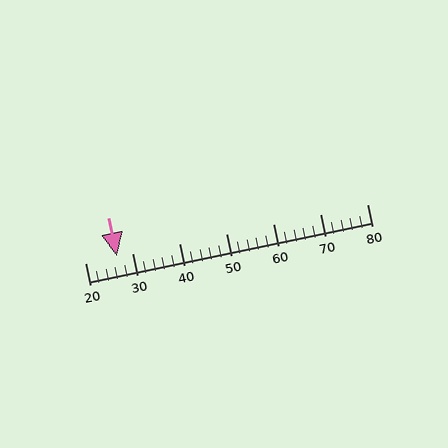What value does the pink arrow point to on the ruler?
The pink arrow points to approximately 27.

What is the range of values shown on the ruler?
The ruler shows values from 20 to 80.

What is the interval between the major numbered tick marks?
The major tick marks are spaced 10 units apart.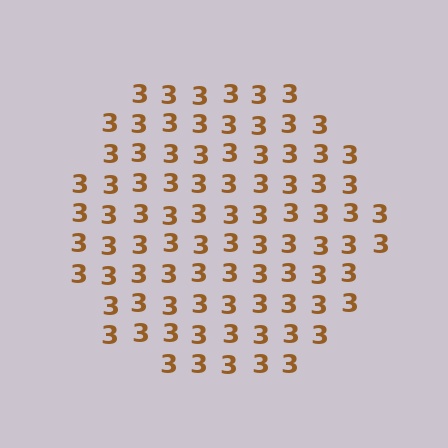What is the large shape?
The large shape is a circle.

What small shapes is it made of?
It is made of small digit 3's.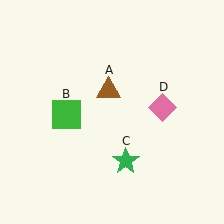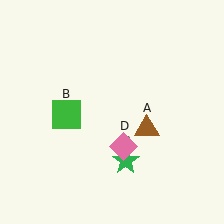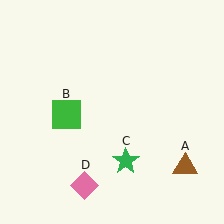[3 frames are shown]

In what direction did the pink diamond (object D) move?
The pink diamond (object D) moved down and to the left.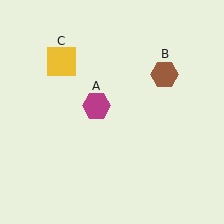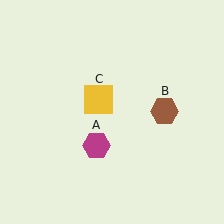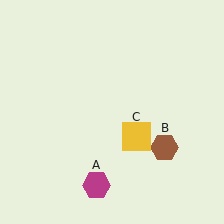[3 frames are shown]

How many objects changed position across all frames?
3 objects changed position: magenta hexagon (object A), brown hexagon (object B), yellow square (object C).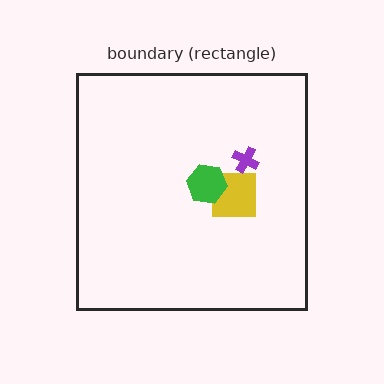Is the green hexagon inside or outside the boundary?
Inside.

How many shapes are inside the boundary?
3 inside, 0 outside.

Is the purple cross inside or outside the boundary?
Inside.